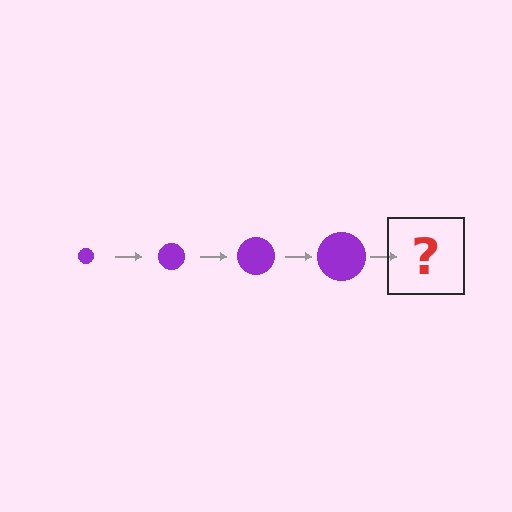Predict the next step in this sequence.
The next step is a purple circle, larger than the previous one.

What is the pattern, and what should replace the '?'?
The pattern is that the circle gets progressively larger each step. The '?' should be a purple circle, larger than the previous one.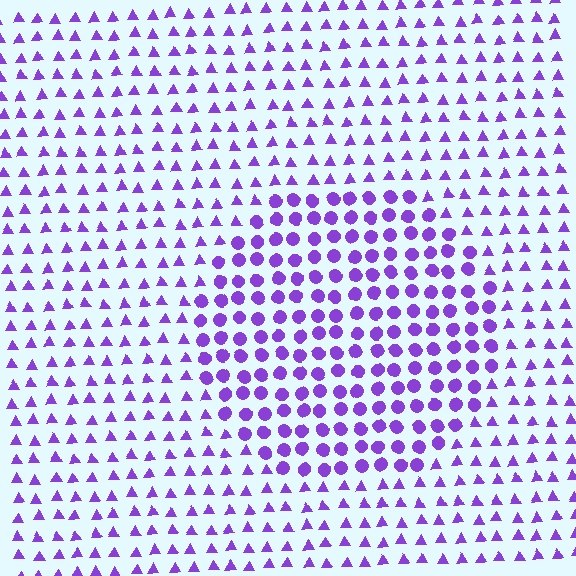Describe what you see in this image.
The image is filled with small purple elements arranged in a uniform grid. A circle-shaped region contains circles, while the surrounding area contains triangles. The boundary is defined purely by the change in element shape.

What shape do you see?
I see a circle.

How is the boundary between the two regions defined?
The boundary is defined by a change in element shape: circles inside vs. triangles outside. All elements share the same color and spacing.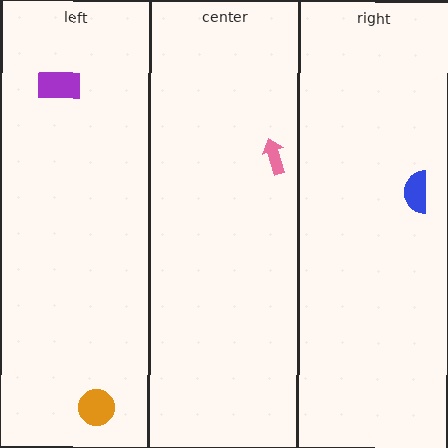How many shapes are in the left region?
2.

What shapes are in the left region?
The orange circle, the purple rectangle.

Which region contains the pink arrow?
The center region.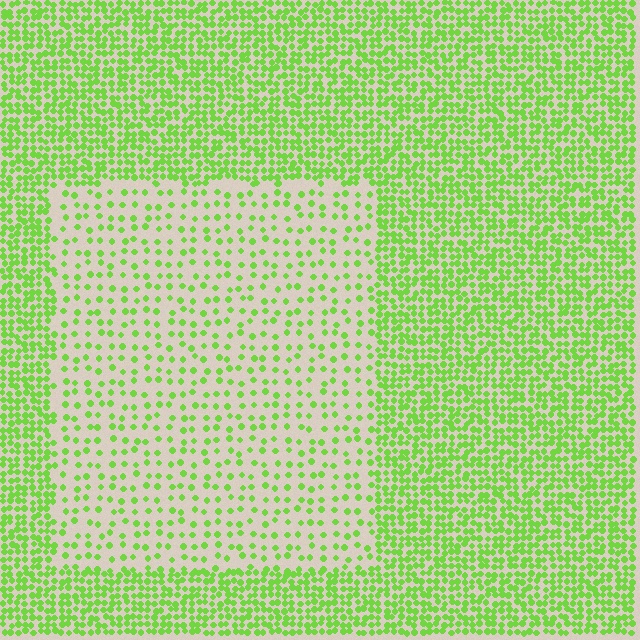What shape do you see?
I see a rectangle.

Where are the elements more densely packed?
The elements are more densely packed outside the rectangle boundary.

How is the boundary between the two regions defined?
The boundary is defined by a change in element density (approximately 2.6x ratio). All elements are the same color, size, and shape.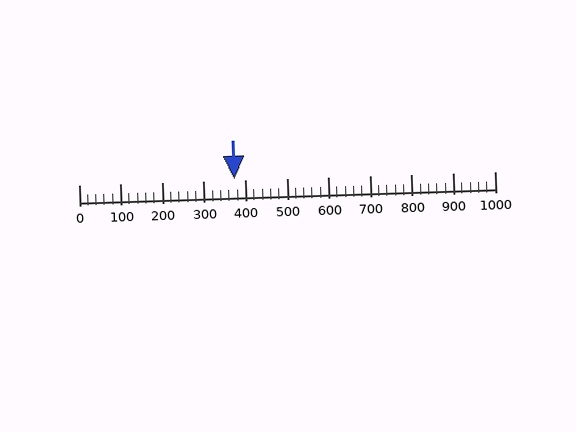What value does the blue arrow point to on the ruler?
The blue arrow points to approximately 374.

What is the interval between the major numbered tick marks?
The major tick marks are spaced 100 units apart.